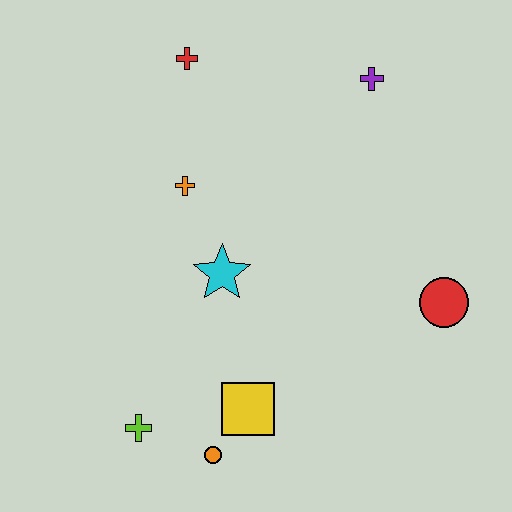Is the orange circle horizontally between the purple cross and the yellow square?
No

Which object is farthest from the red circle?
The red cross is farthest from the red circle.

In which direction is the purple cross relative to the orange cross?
The purple cross is to the right of the orange cross.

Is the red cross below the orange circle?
No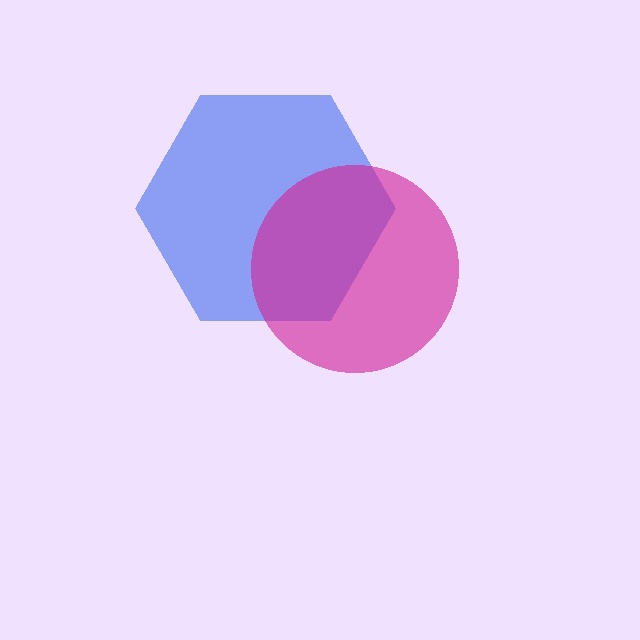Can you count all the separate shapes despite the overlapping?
Yes, there are 2 separate shapes.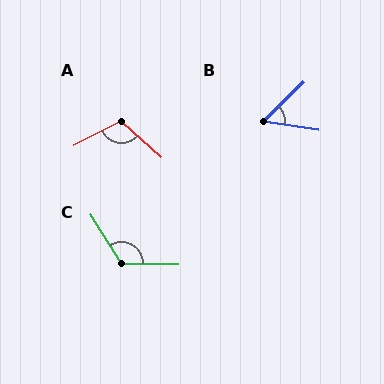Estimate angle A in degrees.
Approximately 111 degrees.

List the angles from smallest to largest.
B (53°), A (111°), C (123°).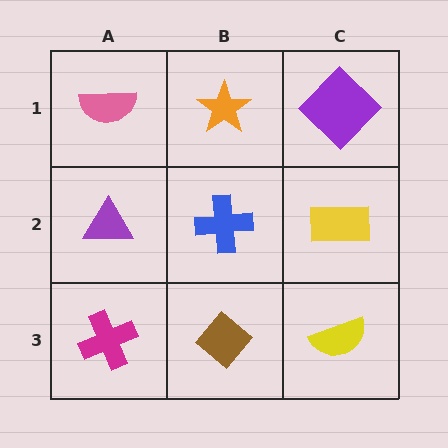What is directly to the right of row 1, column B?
A purple diamond.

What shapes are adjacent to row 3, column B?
A blue cross (row 2, column B), a magenta cross (row 3, column A), a yellow semicircle (row 3, column C).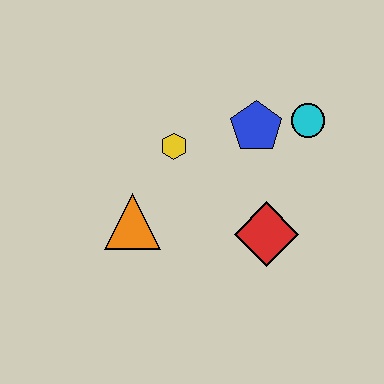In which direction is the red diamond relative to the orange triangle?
The red diamond is to the right of the orange triangle.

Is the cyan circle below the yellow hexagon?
No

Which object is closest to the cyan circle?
The blue pentagon is closest to the cyan circle.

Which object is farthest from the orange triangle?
The cyan circle is farthest from the orange triangle.